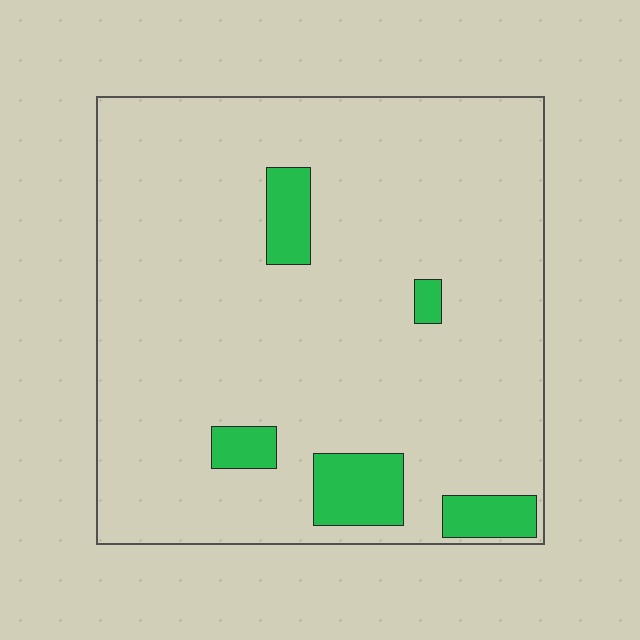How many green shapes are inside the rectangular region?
5.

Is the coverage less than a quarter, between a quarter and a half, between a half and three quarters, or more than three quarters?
Less than a quarter.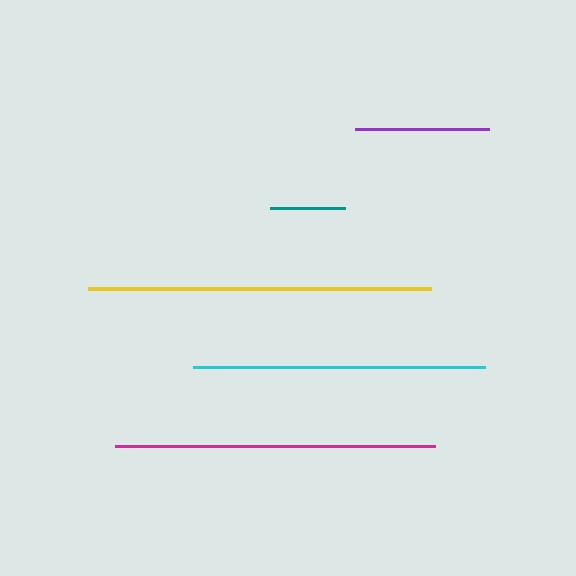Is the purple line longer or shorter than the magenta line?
The magenta line is longer than the purple line.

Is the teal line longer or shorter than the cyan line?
The cyan line is longer than the teal line.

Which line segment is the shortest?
The teal line is the shortest at approximately 76 pixels.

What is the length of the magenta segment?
The magenta segment is approximately 319 pixels long.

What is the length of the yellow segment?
The yellow segment is approximately 343 pixels long.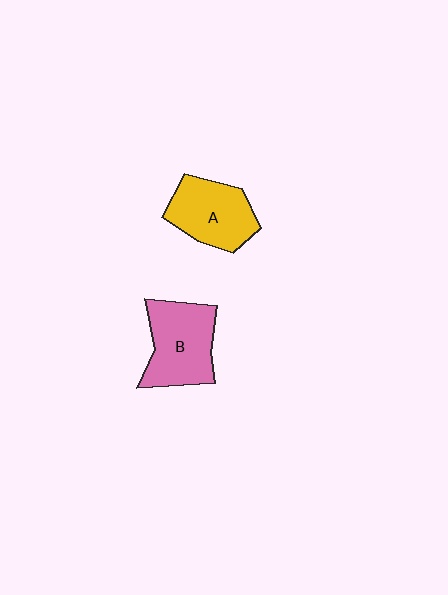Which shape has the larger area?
Shape B (pink).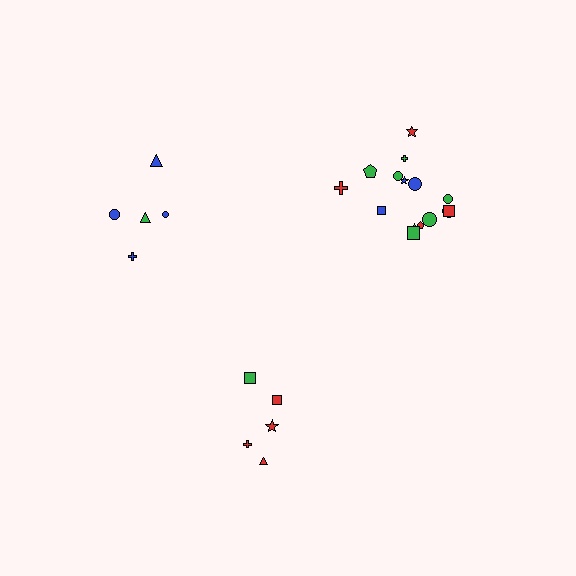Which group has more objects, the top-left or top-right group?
The top-right group.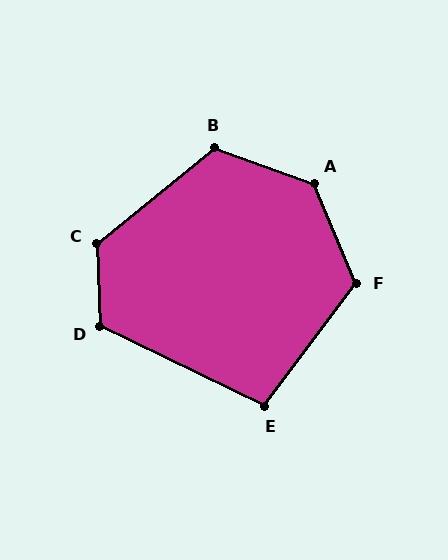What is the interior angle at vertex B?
Approximately 122 degrees (obtuse).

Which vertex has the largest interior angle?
A, at approximately 132 degrees.